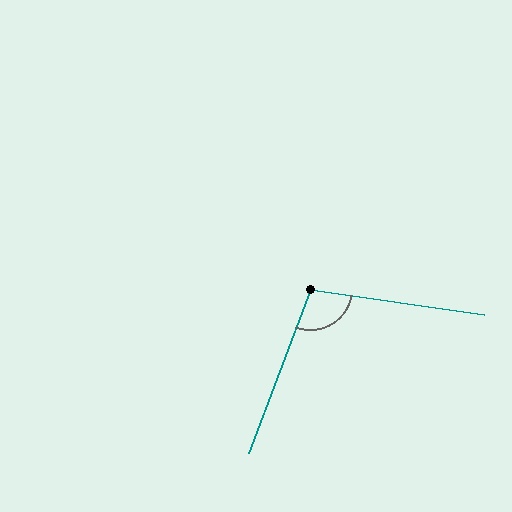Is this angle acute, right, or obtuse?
It is obtuse.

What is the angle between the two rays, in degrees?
Approximately 103 degrees.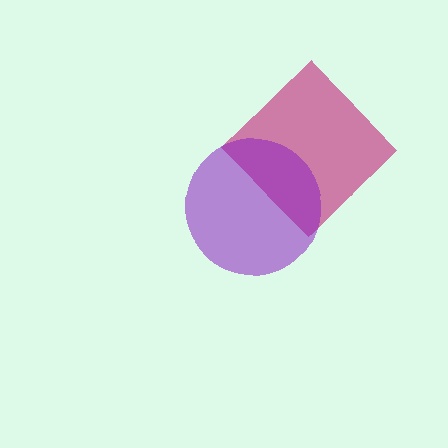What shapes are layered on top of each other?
The layered shapes are: a magenta diamond, a purple circle.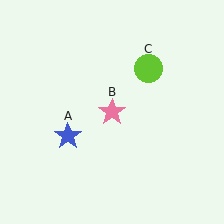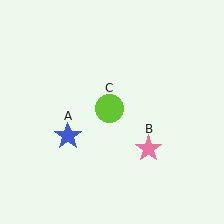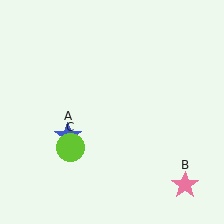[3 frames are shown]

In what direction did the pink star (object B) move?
The pink star (object B) moved down and to the right.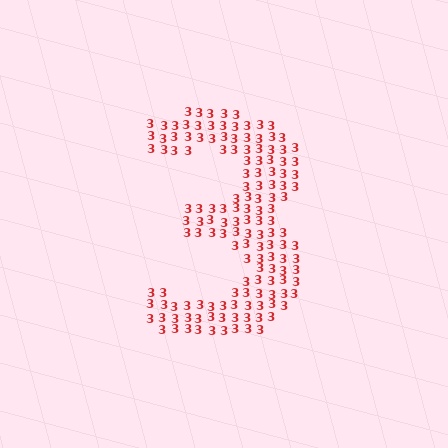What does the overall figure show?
The overall figure shows the digit 3.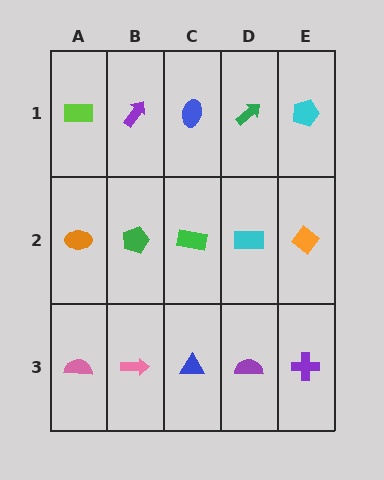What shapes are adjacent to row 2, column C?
A blue ellipse (row 1, column C), a blue triangle (row 3, column C), a green pentagon (row 2, column B), a cyan rectangle (row 2, column D).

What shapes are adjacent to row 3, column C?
A green rectangle (row 2, column C), a pink arrow (row 3, column B), a purple semicircle (row 3, column D).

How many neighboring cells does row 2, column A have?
3.